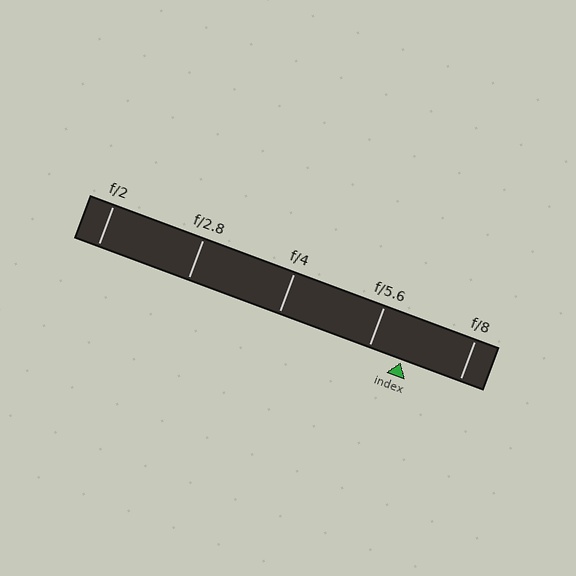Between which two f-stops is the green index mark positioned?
The index mark is between f/5.6 and f/8.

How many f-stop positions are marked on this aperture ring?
There are 5 f-stop positions marked.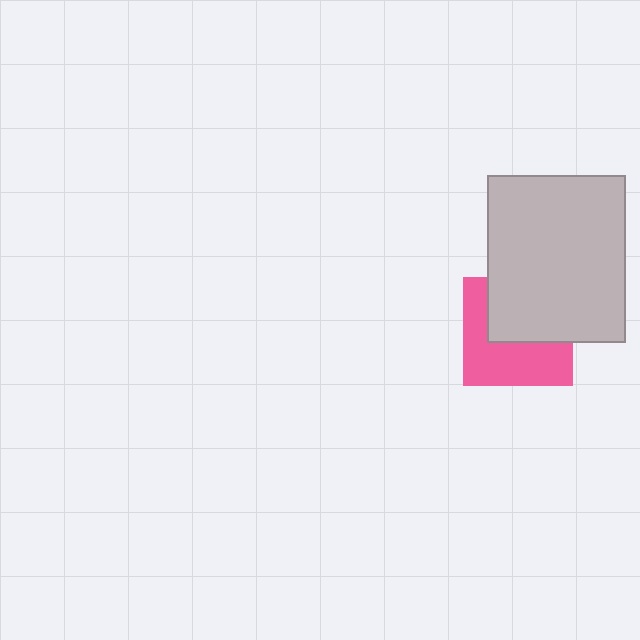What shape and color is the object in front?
The object in front is a light gray rectangle.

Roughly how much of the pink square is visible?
About half of it is visible (roughly 52%).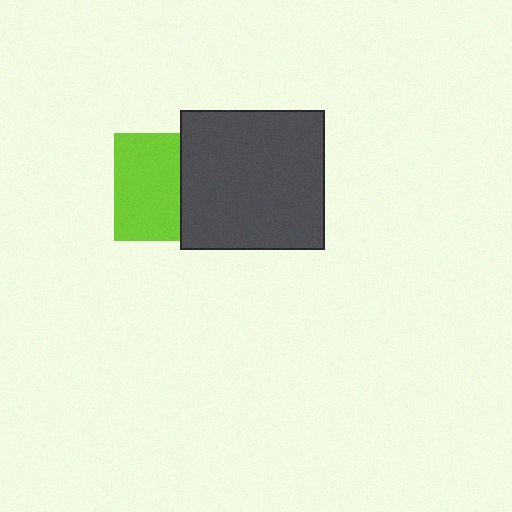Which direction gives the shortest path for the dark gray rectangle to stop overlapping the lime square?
Moving right gives the shortest separation.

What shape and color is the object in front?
The object in front is a dark gray rectangle.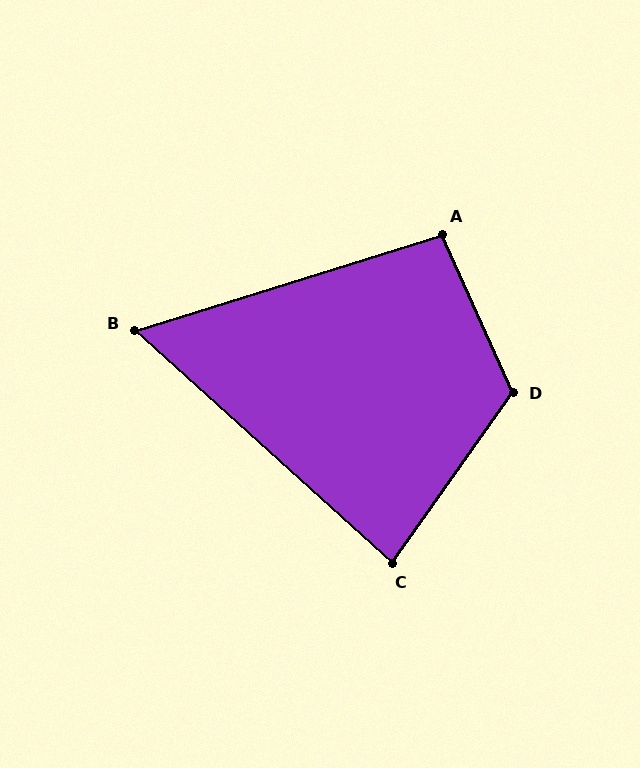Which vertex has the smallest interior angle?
B, at approximately 59 degrees.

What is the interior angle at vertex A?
Approximately 97 degrees (obtuse).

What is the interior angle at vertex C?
Approximately 83 degrees (acute).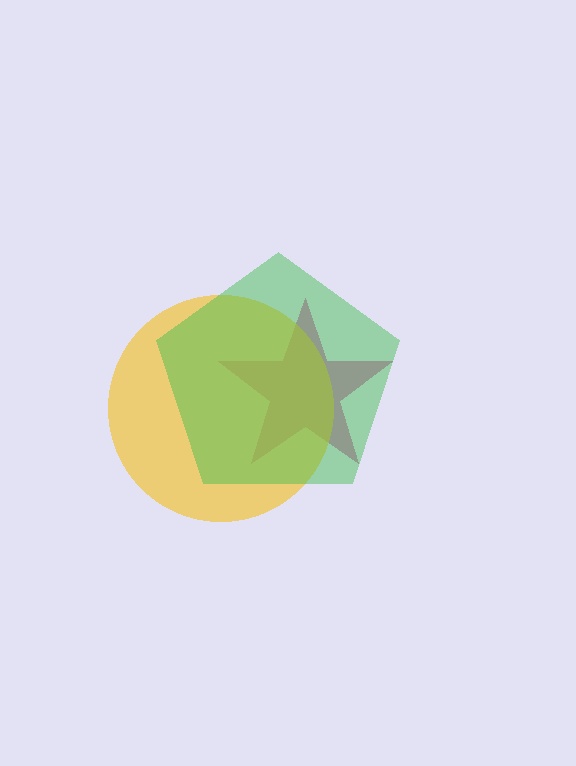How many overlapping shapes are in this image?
There are 3 overlapping shapes in the image.